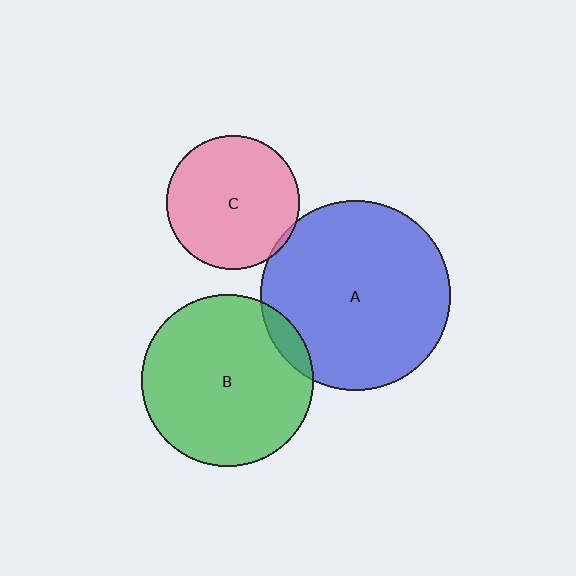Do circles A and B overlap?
Yes.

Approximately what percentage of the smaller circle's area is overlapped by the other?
Approximately 5%.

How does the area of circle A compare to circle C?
Approximately 2.0 times.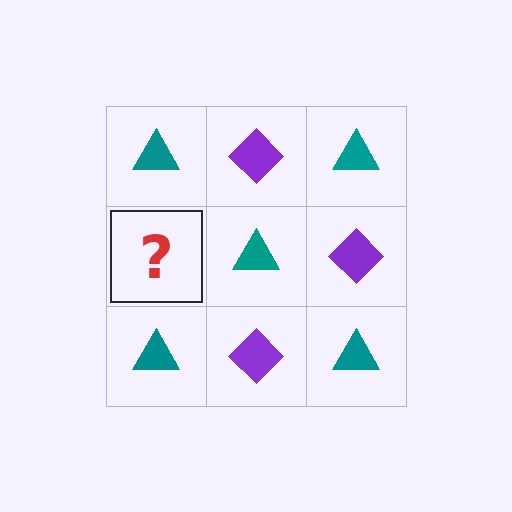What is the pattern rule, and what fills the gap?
The rule is that it alternates teal triangle and purple diamond in a checkerboard pattern. The gap should be filled with a purple diamond.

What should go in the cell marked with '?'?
The missing cell should contain a purple diamond.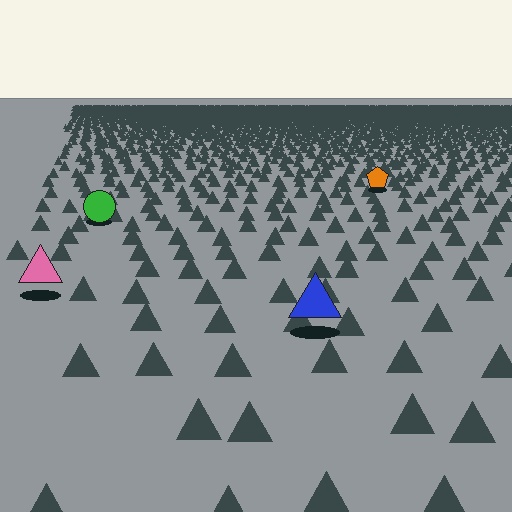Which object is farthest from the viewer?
The orange pentagon is farthest from the viewer. It appears smaller and the ground texture around it is denser.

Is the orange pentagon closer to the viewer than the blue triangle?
No. The blue triangle is closer — you can tell from the texture gradient: the ground texture is coarser near it.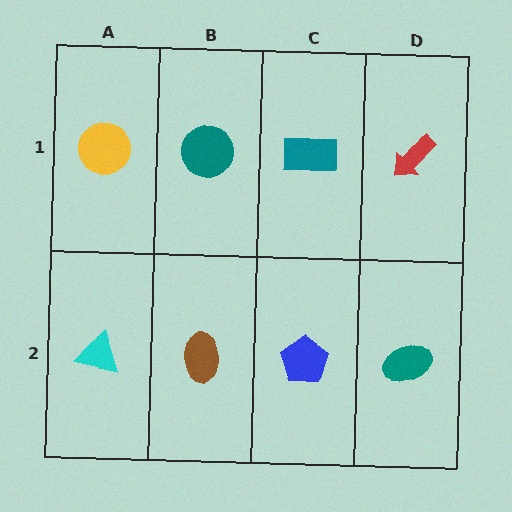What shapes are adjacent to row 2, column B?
A teal circle (row 1, column B), a cyan triangle (row 2, column A), a blue pentagon (row 2, column C).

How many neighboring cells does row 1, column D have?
2.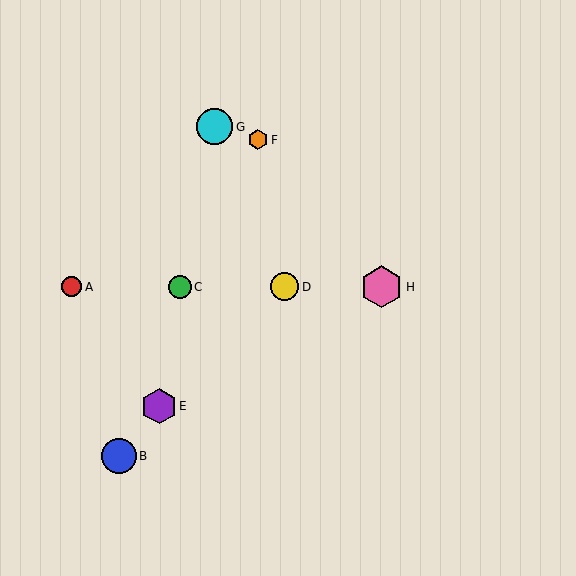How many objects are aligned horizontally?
4 objects (A, C, D, H) are aligned horizontally.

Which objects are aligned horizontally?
Objects A, C, D, H are aligned horizontally.